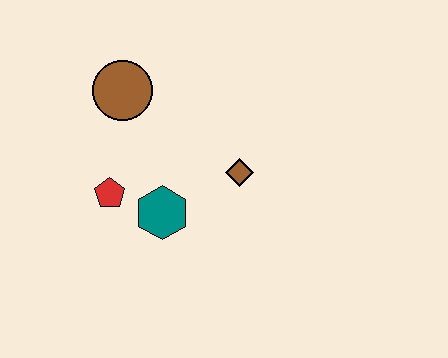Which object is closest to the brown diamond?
The teal hexagon is closest to the brown diamond.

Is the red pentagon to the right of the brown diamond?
No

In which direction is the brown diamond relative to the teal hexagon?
The brown diamond is to the right of the teal hexagon.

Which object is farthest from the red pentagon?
The brown diamond is farthest from the red pentagon.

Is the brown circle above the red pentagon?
Yes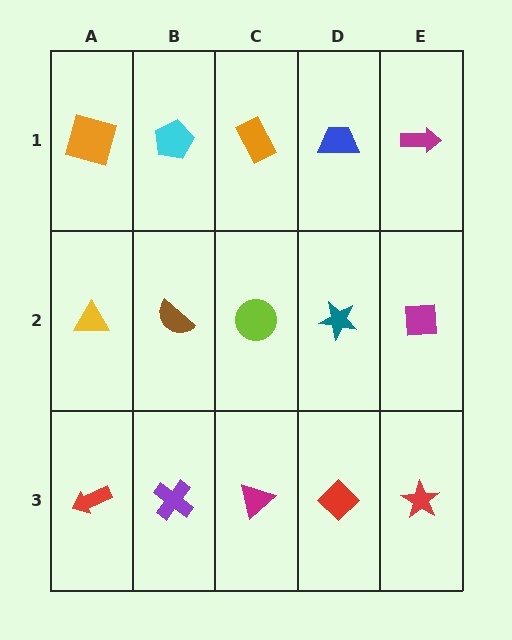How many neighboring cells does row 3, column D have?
3.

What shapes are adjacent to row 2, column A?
An orange square (row 1, column A), a red arrow (row 3, column A), a brown semicircle (row 2, column B).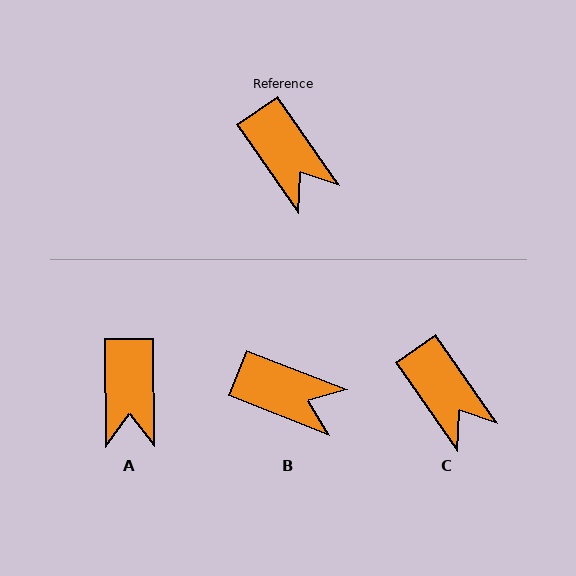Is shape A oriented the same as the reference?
No, it is off by about 34 degrees.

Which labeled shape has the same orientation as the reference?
C.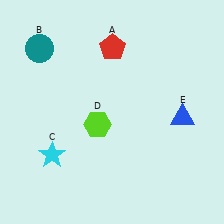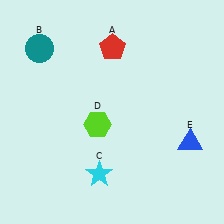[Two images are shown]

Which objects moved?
The objects that moved are: the cyan star (C), the blue triangle (E).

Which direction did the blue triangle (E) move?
The blue triangle (E) moved down.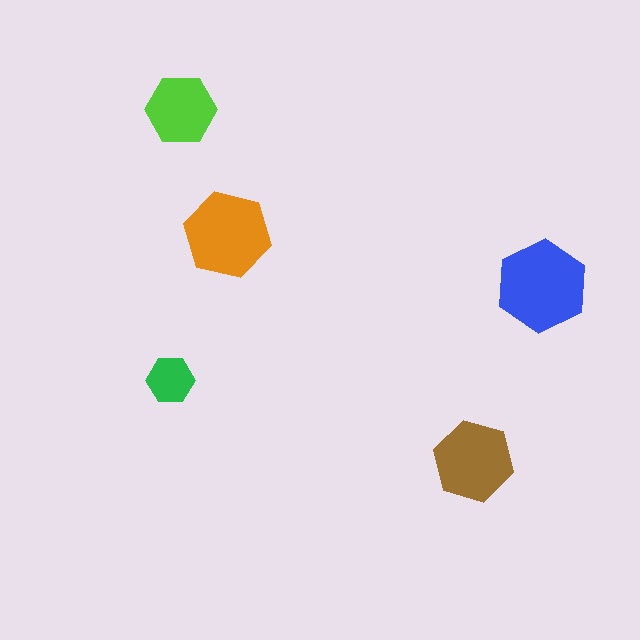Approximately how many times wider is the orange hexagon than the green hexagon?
About 2 times wider.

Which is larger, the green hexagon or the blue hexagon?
The blue one.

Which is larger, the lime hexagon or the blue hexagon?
The blue one.